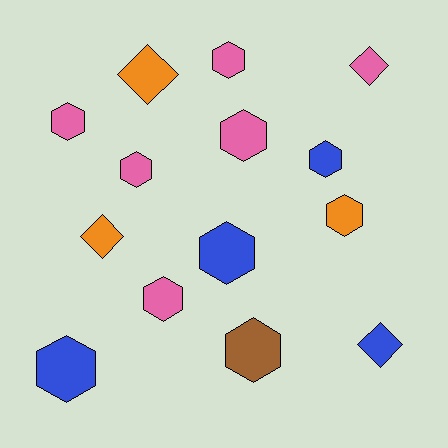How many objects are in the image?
There are 14 objects.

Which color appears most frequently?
Pink, with 6 objects.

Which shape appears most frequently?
Hexagon, with 10 objects.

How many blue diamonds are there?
There is 1 blue diamond.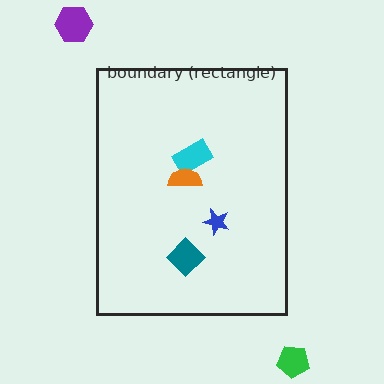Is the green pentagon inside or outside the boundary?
Outside.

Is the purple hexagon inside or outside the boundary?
Outside.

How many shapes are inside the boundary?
4 inside, 2 outside.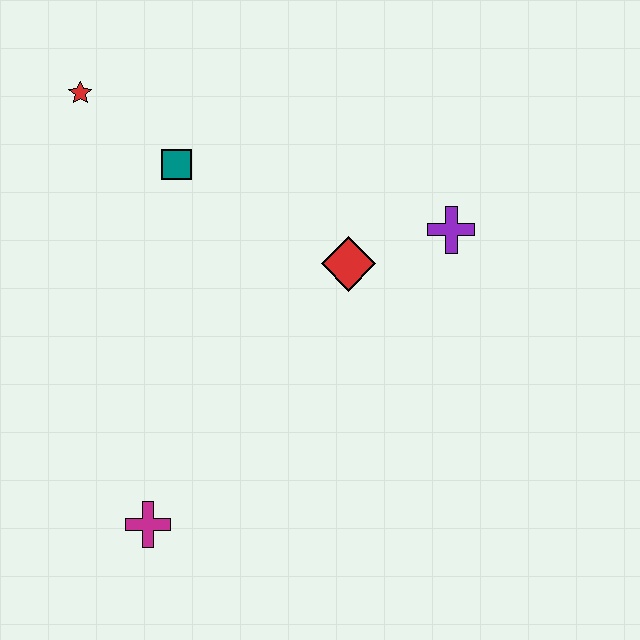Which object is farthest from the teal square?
The magenta cross is farthest from the teal square.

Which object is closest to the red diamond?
The purple cross is closest to the red diamond.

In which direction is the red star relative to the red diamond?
The red star is to the left of the red diamond.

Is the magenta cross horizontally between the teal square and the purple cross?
No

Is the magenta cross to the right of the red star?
Yes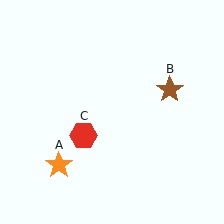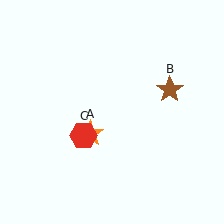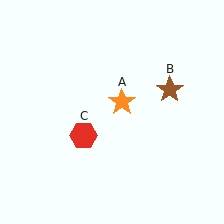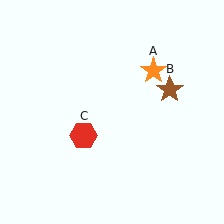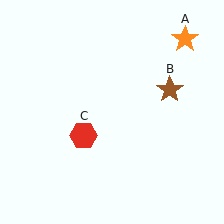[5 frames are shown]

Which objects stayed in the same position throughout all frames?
Brown star (object B) and red hexagon (object C) remained stationary.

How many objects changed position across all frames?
1 object changed position: orange star (object A).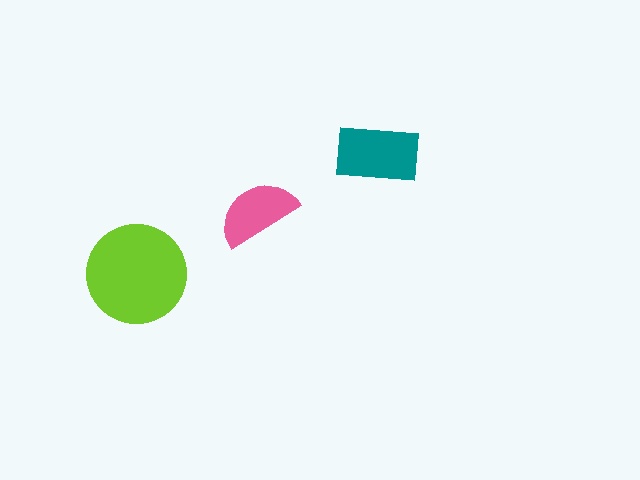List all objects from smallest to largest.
The pink semicircle, the teal rectangle, the lime circle.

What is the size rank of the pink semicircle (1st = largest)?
3rd.